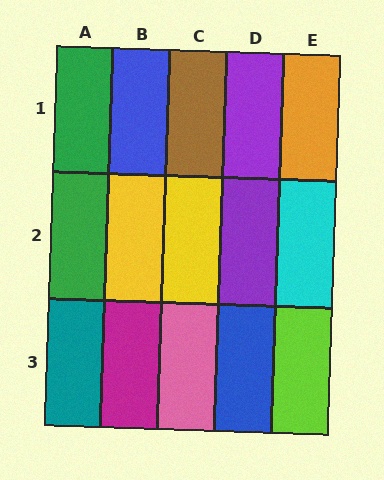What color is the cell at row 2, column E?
Cyan.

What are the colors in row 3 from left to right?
Teal, magenta, pink, blue, lime.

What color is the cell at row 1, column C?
Brown.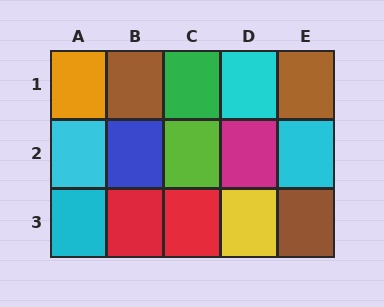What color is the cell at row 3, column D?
Yellow.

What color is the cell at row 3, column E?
Brown.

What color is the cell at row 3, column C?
Red.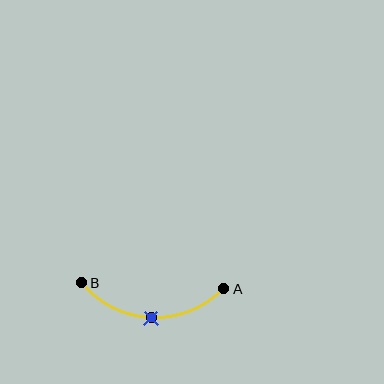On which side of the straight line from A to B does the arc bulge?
The arc bulges below the straight line connecting A and B.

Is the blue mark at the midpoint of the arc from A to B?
Yes. The blue mark lies on the arc at equal arc-length from both A and B — it is the arc midpoint.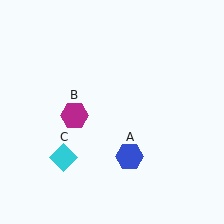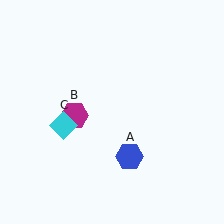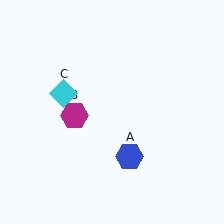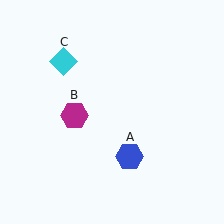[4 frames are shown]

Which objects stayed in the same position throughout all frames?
Blue hexagon (object A) and magenta hexagon (object B) remained stationary.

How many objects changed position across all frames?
1 object changed position: cyan diamond (object C).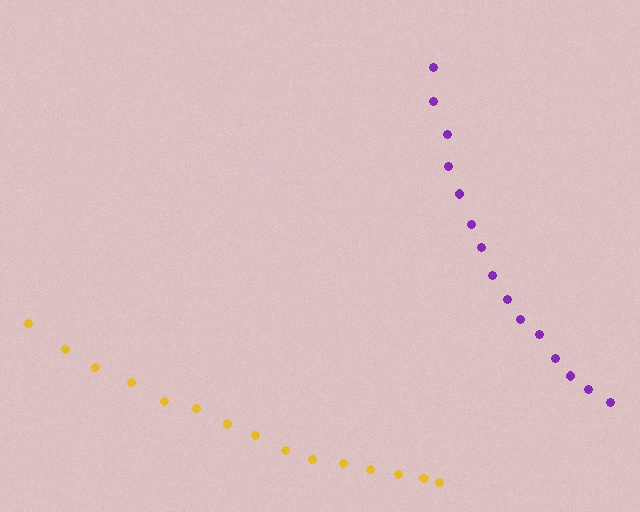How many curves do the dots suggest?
There are 2 distinct paths.